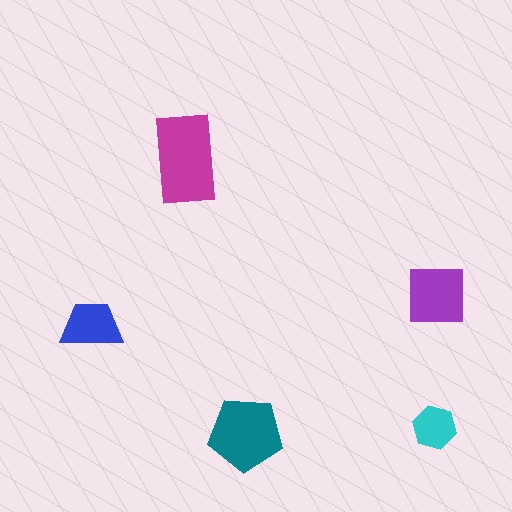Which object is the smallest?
The cyan hexagon.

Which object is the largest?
The magenta rectangle.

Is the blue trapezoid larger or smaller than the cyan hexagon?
Larger.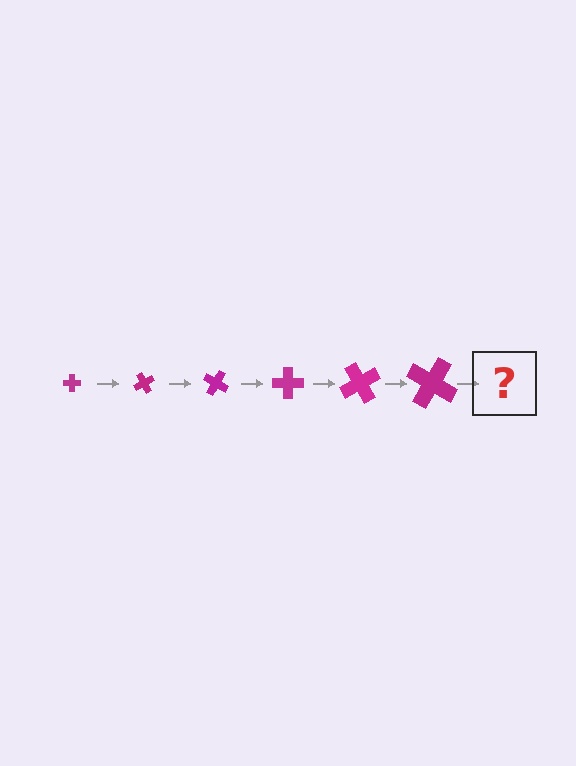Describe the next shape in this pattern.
It should be a cross, larger than the previous one and rotated 360 degrees from the start.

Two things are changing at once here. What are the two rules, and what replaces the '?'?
The two rules are that the cross grows larger each step and it rotates 60 degrees each step. The '?' should be a cross, larger than the previous one and rotated 360 degrees from the start.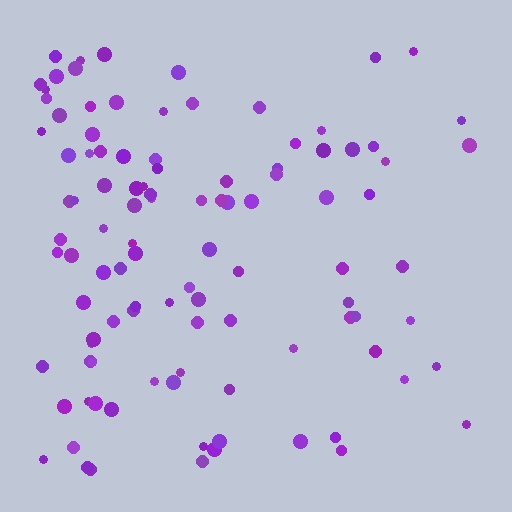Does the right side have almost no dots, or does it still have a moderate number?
Still a moderate number, just noticeably fewer than the left.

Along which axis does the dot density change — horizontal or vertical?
Horizontal.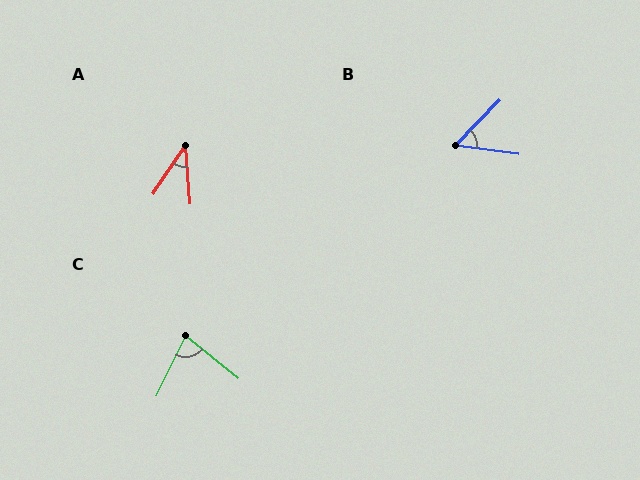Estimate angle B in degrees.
Approximately 53 degrees.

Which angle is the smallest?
A, at approximately 39 degrees.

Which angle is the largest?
C, at approximately 77 degrees.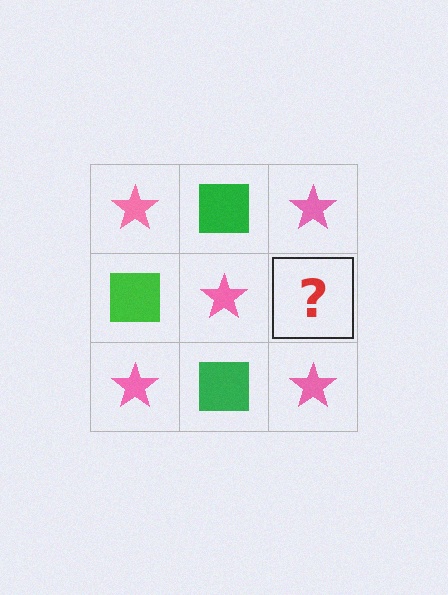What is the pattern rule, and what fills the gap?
The rule is that it alternates pink star and green square in a checkerboard pattern. The gap should be filled with a green square.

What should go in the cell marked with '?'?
The missing cell should contain a green square.